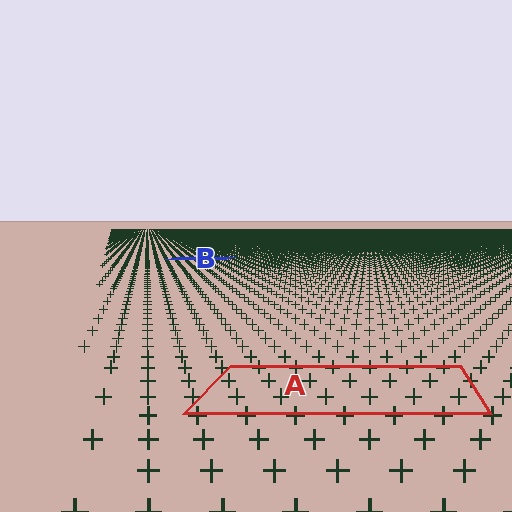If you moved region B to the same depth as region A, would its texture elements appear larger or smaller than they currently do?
They would appear larger. At a closer depth, the same texture elements are projected at a bigger on-screen size.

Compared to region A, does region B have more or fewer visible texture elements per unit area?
Region B has more texture elements per unit area — they are packed more densely because it is farther away.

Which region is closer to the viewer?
Region A is closer. The texture elements there are larger and more spread out.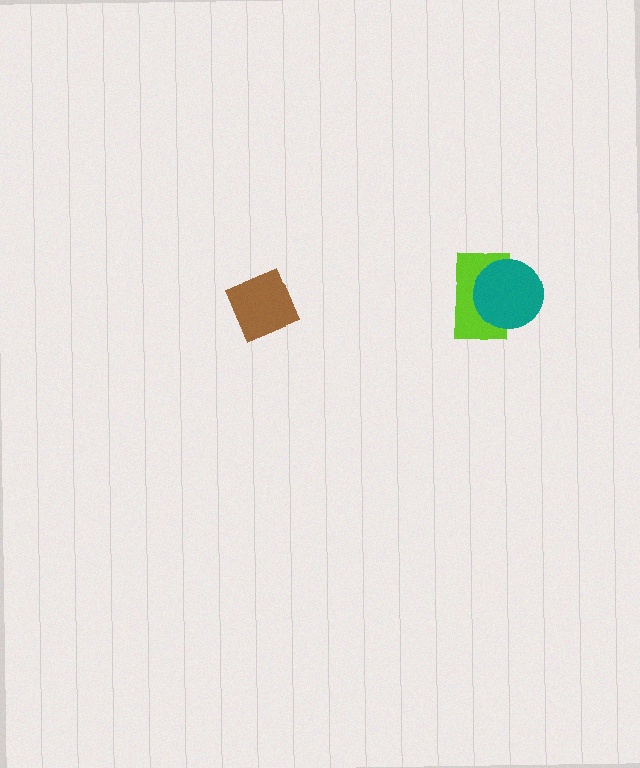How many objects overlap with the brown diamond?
0 objects overlap with the brown diamond.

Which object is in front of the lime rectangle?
The teal circle is in front of the lime rectangle.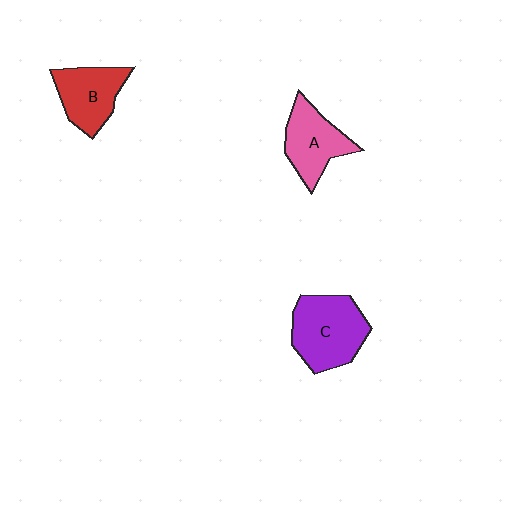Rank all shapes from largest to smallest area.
From largest to smallest: C (purple), A (pink), B (red).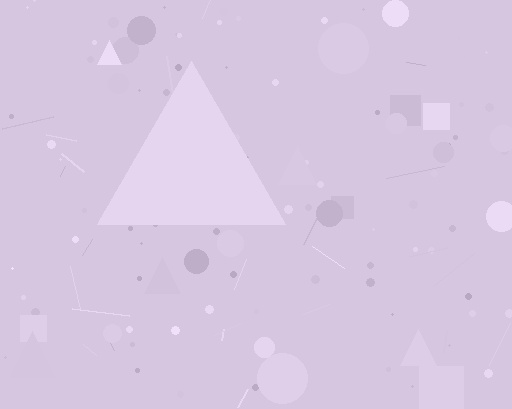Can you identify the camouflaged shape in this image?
The camouflaged shape is a triangle.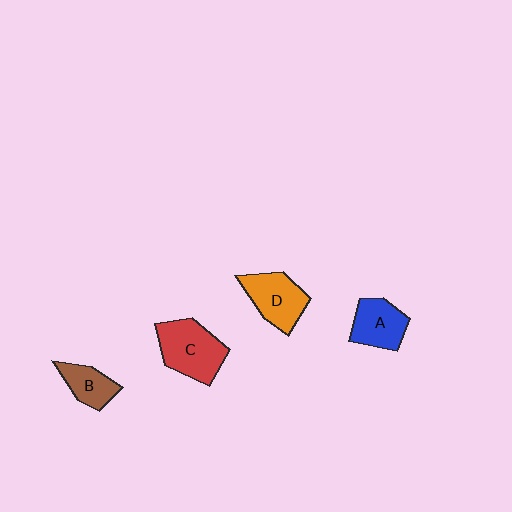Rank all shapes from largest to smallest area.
From largest to smallest: C (red), D (orange), A (blue), B (brown).